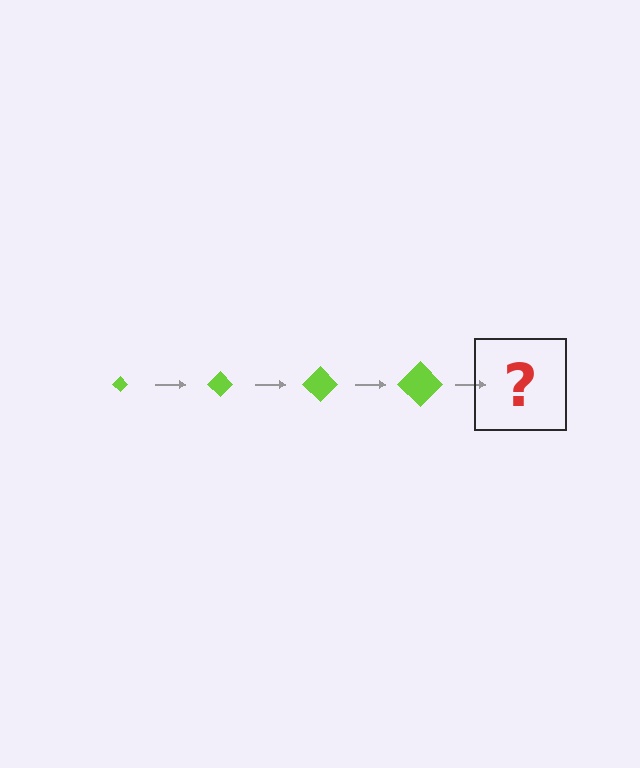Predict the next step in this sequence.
The next step is a lime diamond, larger than the previous one.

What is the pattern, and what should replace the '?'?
The pattern is that the diamond gets progressively larger each step. The '?' should be a lime diamond, larger than the previous one.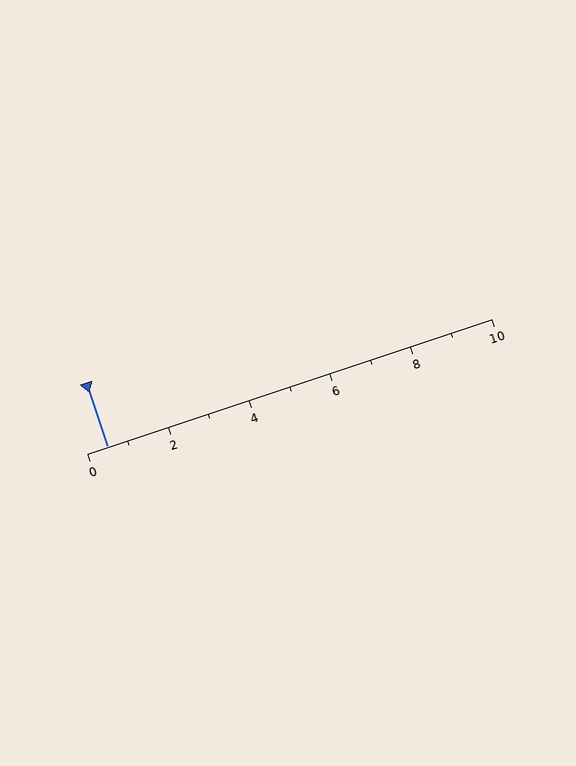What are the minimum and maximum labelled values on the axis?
The axis runs from 0 to 10.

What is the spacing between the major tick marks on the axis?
The major ticks are spaced 2 apart.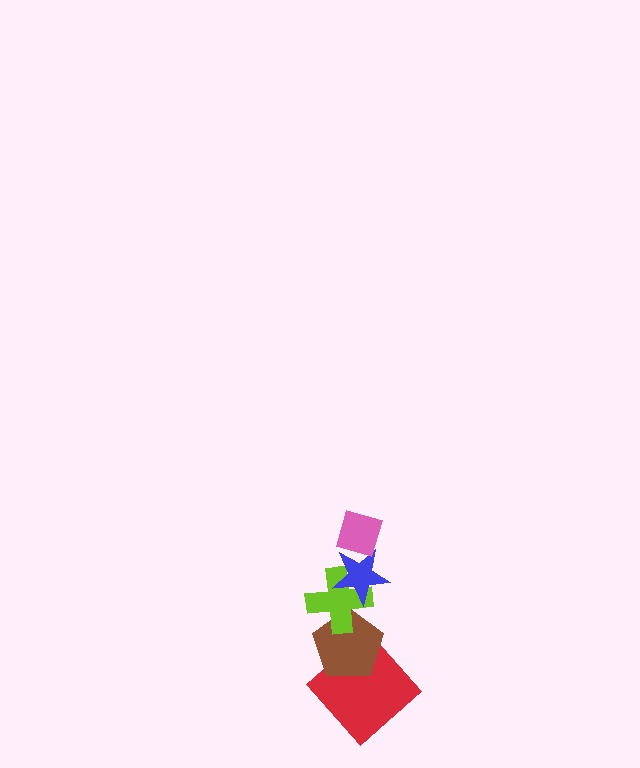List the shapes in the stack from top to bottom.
From top to bottom: the pink diamond, the blue star, the lime cross, the brown pentagon, the red diamond.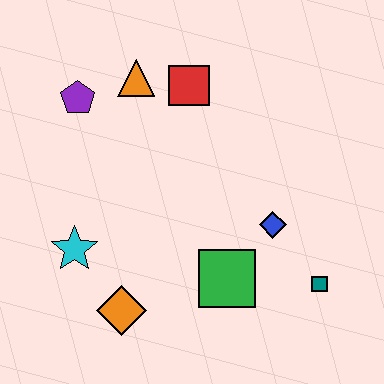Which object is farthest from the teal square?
The purple pentagon is farthest from the teal square.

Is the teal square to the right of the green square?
Yes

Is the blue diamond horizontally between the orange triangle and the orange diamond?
No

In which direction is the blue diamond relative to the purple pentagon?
The blue diamond is to the right of the purple pentagon.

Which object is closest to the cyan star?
The orange diamond is closest to the cyan star.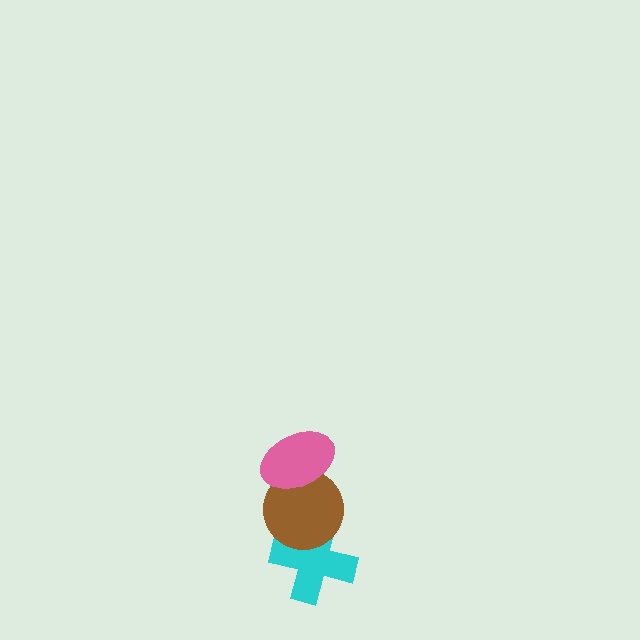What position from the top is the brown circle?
The brown circle is 2nd from the top.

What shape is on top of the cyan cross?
The brown circle is on top of the cyan cross.